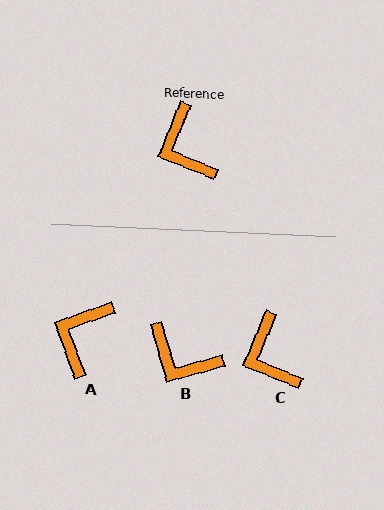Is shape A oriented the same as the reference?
No, it is off by about 48 degrees.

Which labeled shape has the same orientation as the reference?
C.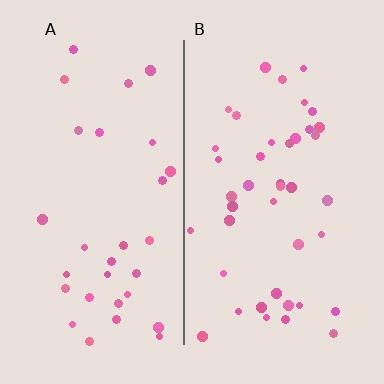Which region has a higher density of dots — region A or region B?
B (the right).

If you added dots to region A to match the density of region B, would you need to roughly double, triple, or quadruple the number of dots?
Approximately double.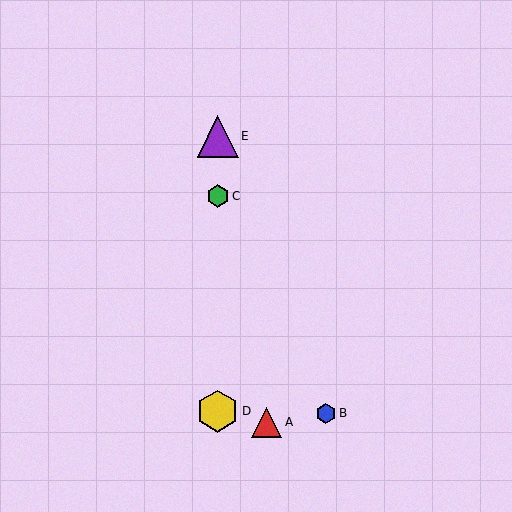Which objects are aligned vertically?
Objects C, D, E are aligned vertically.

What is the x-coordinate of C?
Object C is at x≈218.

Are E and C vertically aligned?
Yes, both are at x≈218.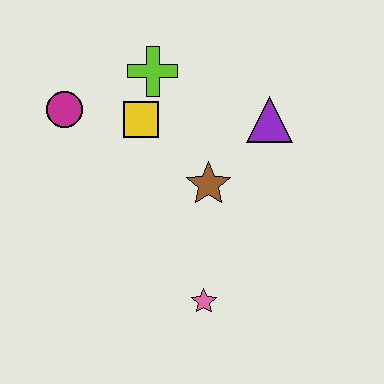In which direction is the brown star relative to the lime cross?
The brown star is below the lime cross.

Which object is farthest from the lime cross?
The pink star is farthest from the lime cross.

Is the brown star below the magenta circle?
Yes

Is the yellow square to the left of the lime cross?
Yes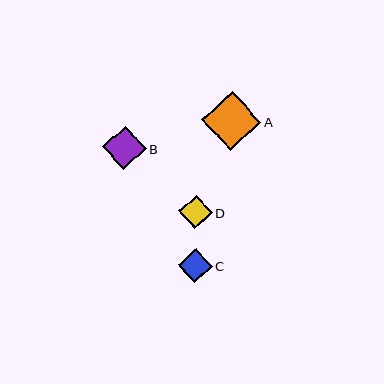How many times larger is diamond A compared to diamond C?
Diamond A is approximately 1.8 times the size of diamond C.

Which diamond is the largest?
Diamond A is the largest with a size of approximately 60 pixels.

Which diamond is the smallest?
Diamond D is the smallest with a size of approximately 33 pixels.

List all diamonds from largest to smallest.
From largest to smallest: A, B, C, D.